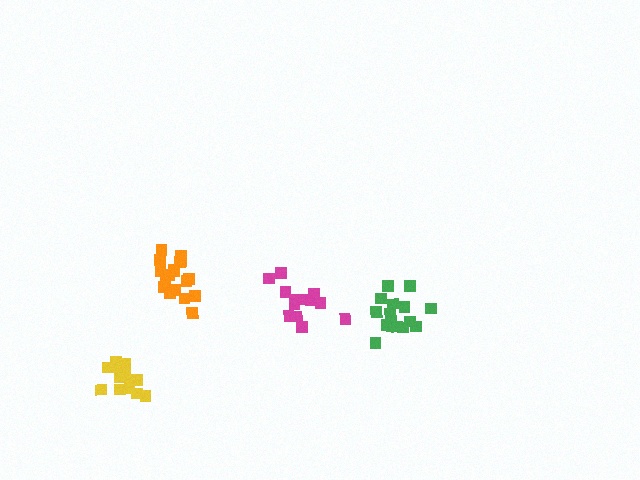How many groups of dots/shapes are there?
There are 4 groups.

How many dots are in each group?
Group 1: 19 dots, Group 2: 15 dots, Group 3: 15 dots, Group 4: 13 dots (62 total).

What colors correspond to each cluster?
The clusters are colored: orange, green, yellow, magenta.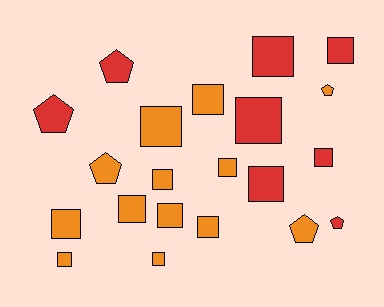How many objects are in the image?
There are 21 objects.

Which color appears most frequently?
Orange, with 13 objects.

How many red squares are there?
There are 5 red squares.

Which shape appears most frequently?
Square, with 15 objects.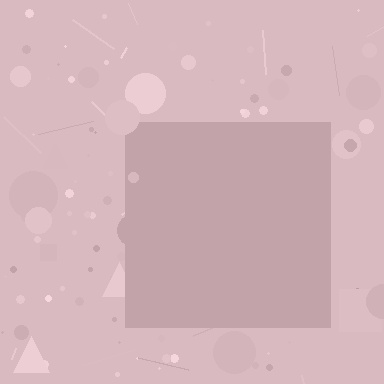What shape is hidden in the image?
A square is hidden in the image.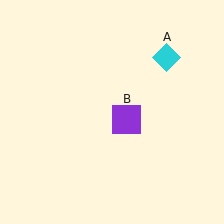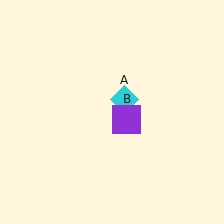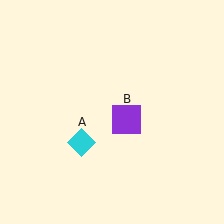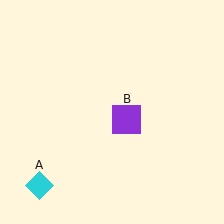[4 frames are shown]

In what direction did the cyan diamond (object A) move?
The cyan diamond (object A) moved down and to the left.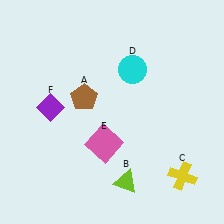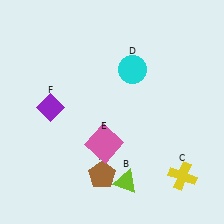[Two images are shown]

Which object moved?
The brown pentagon (A) moved down.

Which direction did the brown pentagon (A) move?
The brown pentagon (A) moved down.